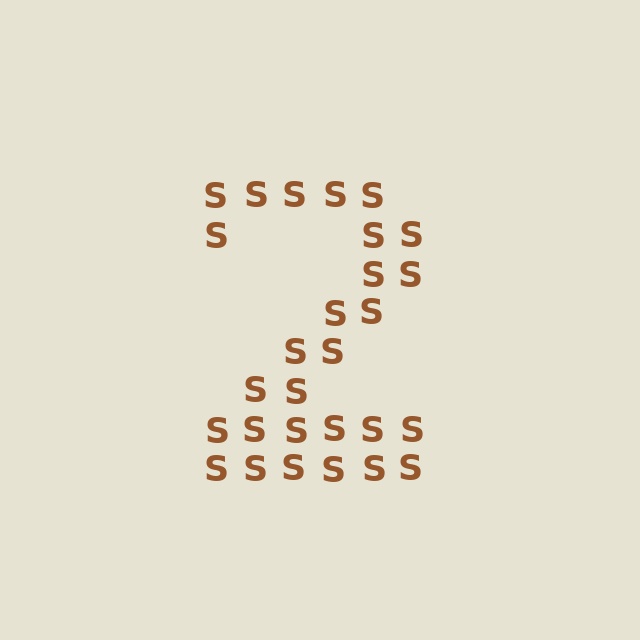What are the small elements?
The small elements are letter S's.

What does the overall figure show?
The overall figure shows the digit 2.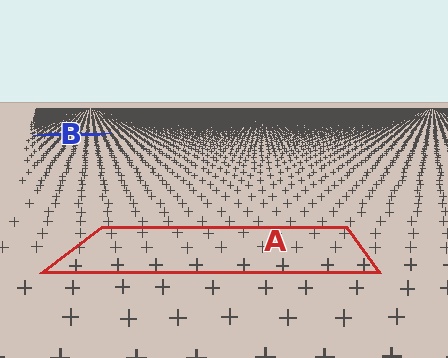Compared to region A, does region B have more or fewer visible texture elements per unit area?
Region B has more texture elements per unit area — they are packed more densely because it is farther away.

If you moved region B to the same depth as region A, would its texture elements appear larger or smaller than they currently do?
They would appear larger. At a closer depth, the same texture elements are projected at a bigger on-screen size.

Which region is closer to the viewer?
Region A is closer. The texture elements there are larger and more spread out.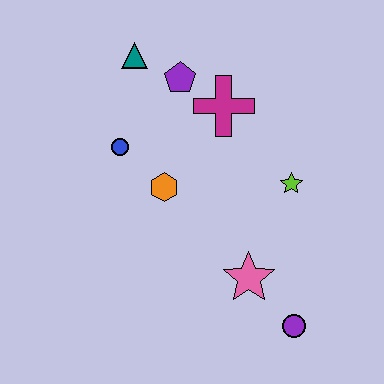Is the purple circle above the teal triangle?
No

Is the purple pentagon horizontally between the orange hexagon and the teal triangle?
No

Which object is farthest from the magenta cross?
The purple circle is farthest from the magenta cross.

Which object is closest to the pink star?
The purple circle is closest to the pink star.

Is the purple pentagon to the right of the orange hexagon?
Yes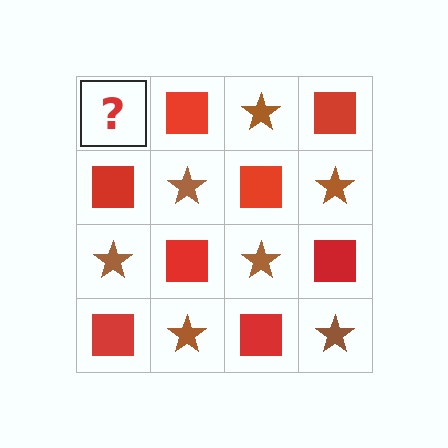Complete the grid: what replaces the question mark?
The question mark should be replaced with a brown star.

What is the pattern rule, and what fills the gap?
The rule is that it alternates brown star and red square in a checkerboard pattern. The gap should be filled with a brown star.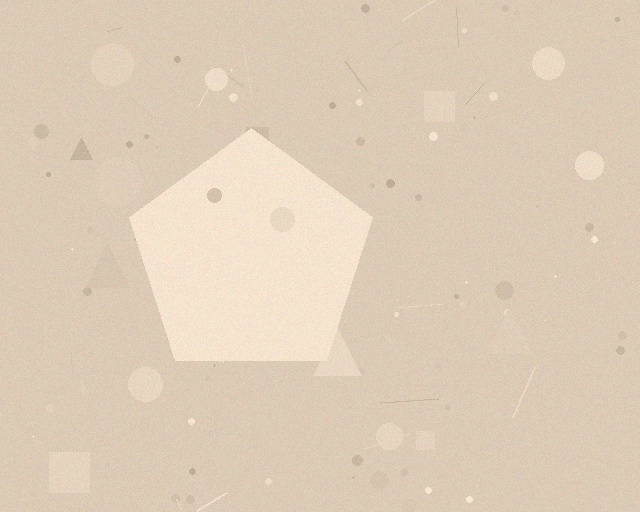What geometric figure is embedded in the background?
A pentagon is embedded in the background.